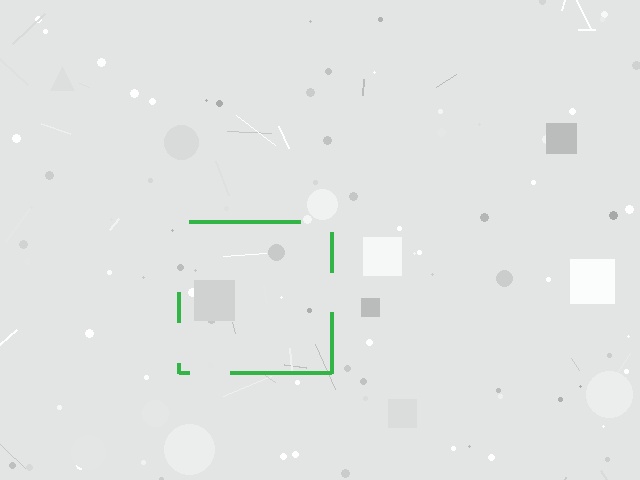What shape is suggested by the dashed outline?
The dashed outline suggests a square.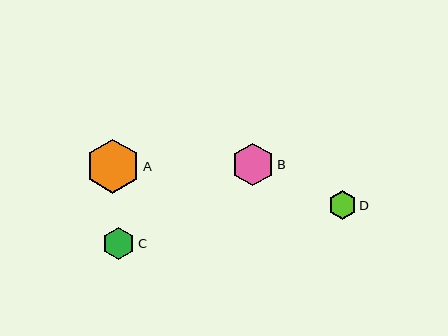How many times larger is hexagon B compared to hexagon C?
Hexagon B is approximately 1.3 times the size of hexagon C.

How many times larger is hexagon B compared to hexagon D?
Hexagon B is approximately 1.5 times the size of hexagon D.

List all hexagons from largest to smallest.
From largest to smallest: A, B, C, D.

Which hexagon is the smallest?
Hexagon D is the smallest with a size of approximately 28 pixels.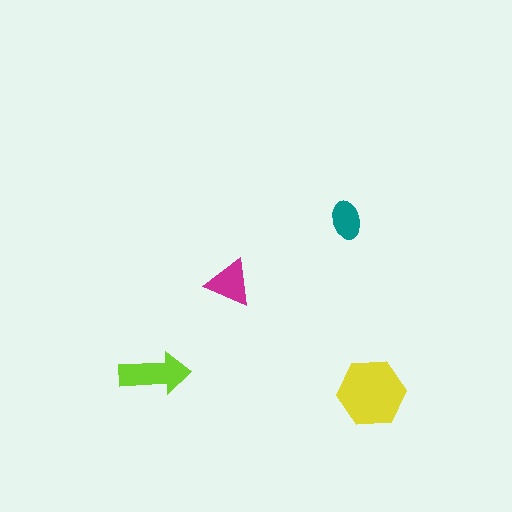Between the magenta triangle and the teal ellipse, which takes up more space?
The magenta triangle.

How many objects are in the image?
There are 4 objects in the image.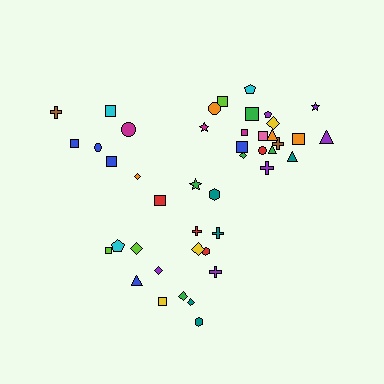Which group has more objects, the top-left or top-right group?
The top-right group.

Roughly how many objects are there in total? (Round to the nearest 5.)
Roughly 45 objects in total.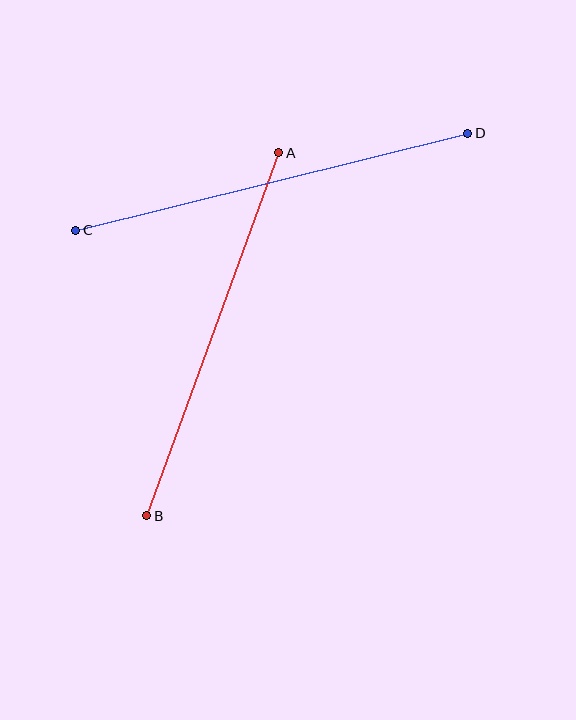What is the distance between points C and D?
The distance is approximately 404 pixels.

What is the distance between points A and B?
The distance is approximately 386 pixels.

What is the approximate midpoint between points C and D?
The midpoint is at approximately (272, 182) pixels.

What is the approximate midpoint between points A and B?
The midpoint is at approximately (213, 334) pixels.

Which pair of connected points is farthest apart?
Points C and D are farthest apart.